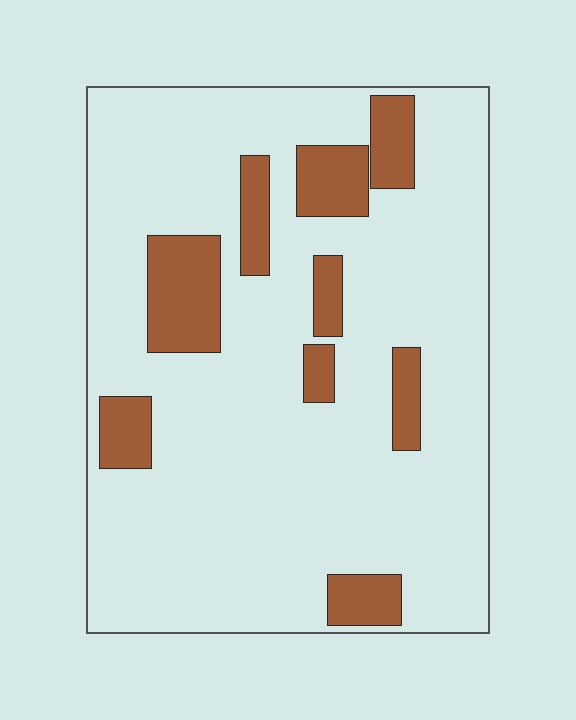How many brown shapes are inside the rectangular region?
9.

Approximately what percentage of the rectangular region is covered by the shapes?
Approximately 15%.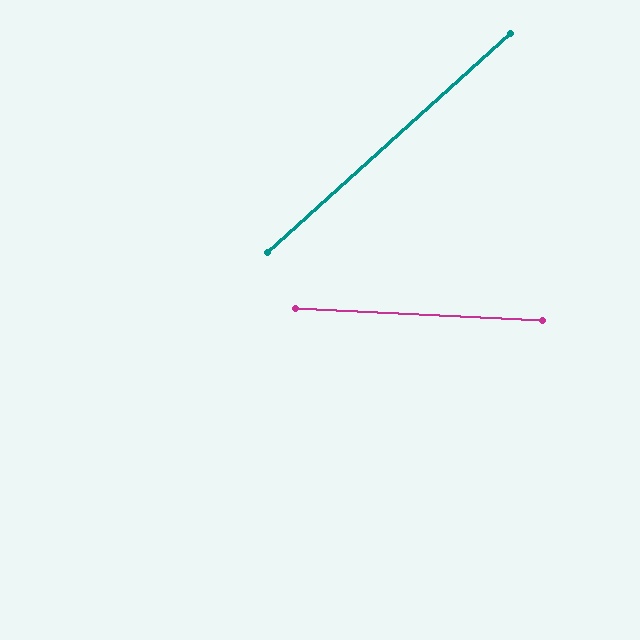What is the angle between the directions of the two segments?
Approximately 45 degrees.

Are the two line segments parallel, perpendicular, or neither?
Neither parallel nor perpendicular — they differ by about 45°.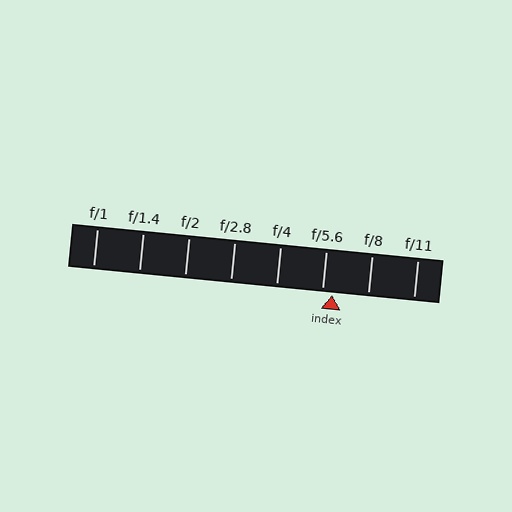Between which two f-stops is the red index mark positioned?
The index mark is between f/5.6 and f/8.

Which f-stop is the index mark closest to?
The index mark is closest to f/5.6.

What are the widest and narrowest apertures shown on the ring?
The widest aperture shown is f/1 and the narrowest is f/11.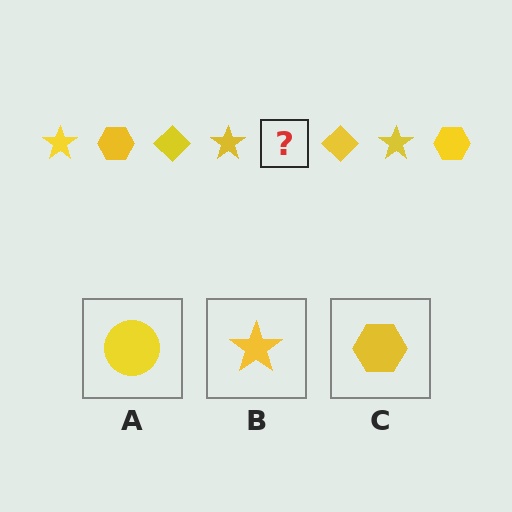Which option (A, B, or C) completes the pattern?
C.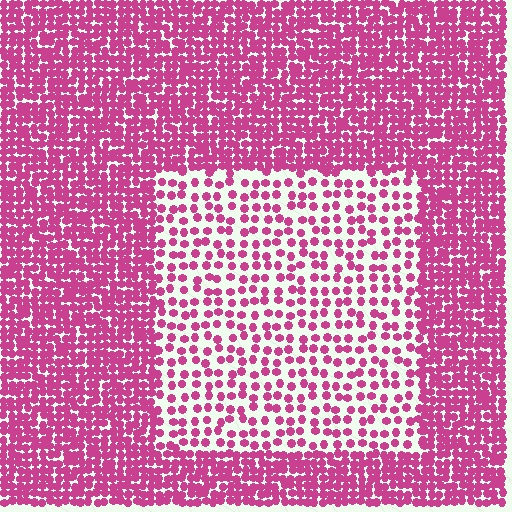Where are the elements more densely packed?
The elements are more densely packed outside the rectangle boundary.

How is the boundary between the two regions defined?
The boundary is defined by a change in element density (approximately 2.3x ratio). All elements are the same color, size, and shape.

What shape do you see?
I see a rectangle.